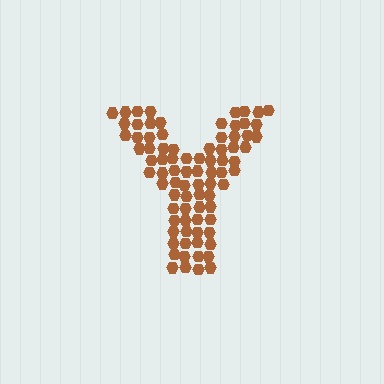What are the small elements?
The small elements are hexagons.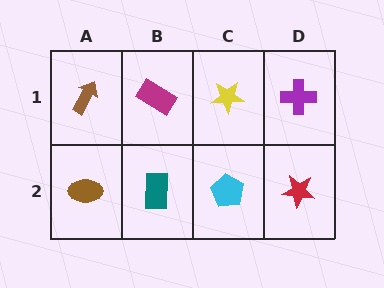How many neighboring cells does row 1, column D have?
2.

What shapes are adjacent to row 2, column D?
A purple cross (row 1, column D), a cyan pentagon (row 2, column C).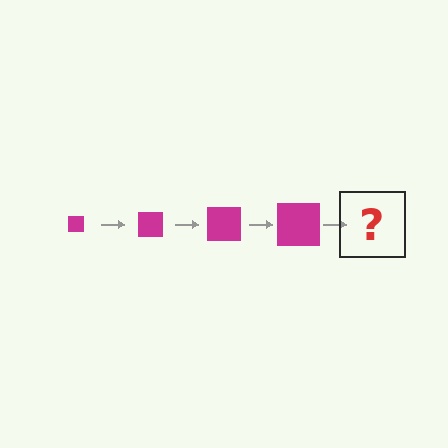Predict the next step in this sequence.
The next step is a magenta square, larger than the previous one.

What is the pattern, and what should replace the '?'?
The pattern is that the square gets progressively larger each step. The '?' should be a magenta square, larger than the previous one.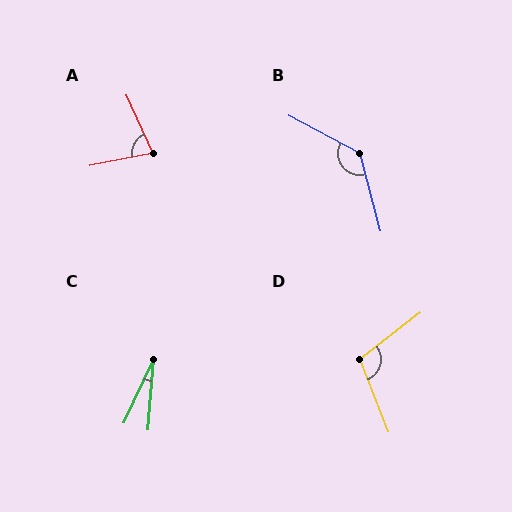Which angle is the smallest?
C, at approximately 20 degrees.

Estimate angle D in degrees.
Approximately 106 degrees.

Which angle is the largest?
B, at approximately 132 degrees.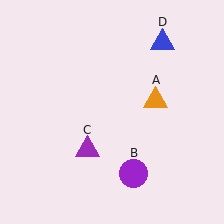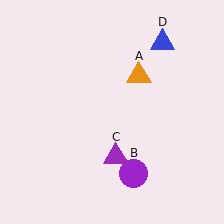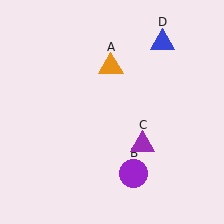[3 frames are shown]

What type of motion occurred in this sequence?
The orange triangle (object A), purple triangle (object C) rotated counterclockwise around the center of the scene.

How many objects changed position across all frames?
2 objects changed position: orange triangle (object A), purple triangle (object C).